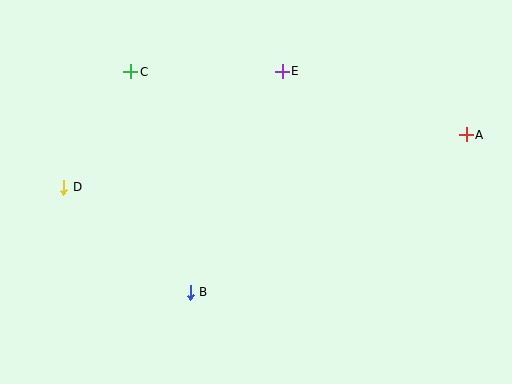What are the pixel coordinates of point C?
Point C is at (131, 72).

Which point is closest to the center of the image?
Point B at (190, 292) is closest to the center.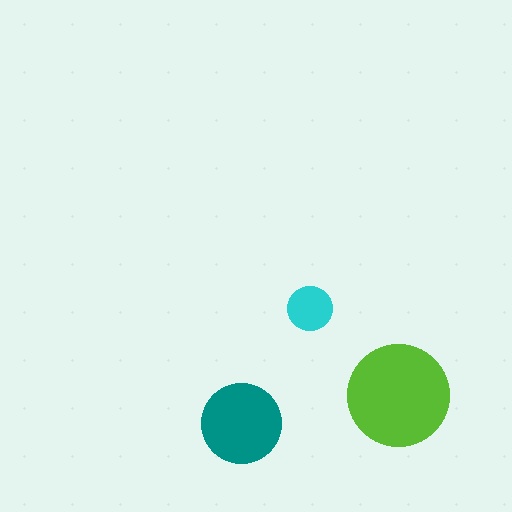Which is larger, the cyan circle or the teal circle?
The teal one.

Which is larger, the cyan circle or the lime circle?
The lime one.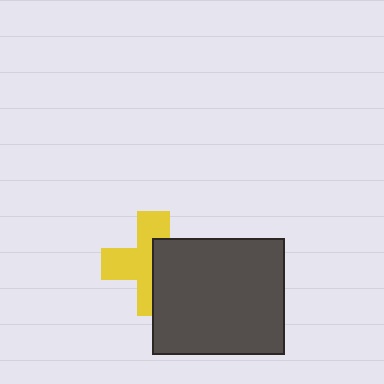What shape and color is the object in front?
The object in front is a dark gray rectangle.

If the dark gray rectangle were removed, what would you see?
You would see the complete yellow cross.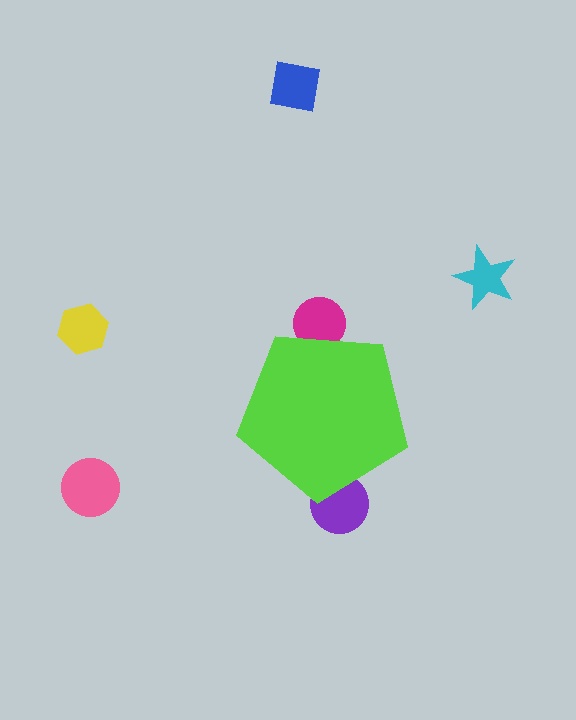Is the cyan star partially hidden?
No, the cyan star is fully visible.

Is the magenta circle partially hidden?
Yes, the magenta circle is partially hidden behind the lime pentagon.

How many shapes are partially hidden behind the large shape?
2 shapes are partially hidden.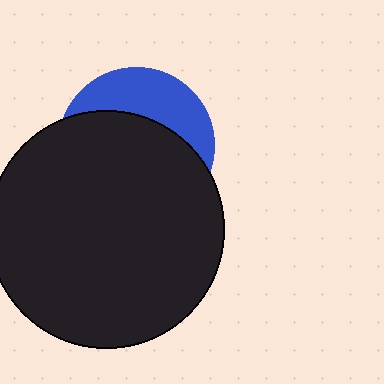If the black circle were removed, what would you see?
You would see the complete blue circle.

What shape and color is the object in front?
The object in front is a black circle.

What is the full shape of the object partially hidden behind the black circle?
The partially hidden object is a blue circle.